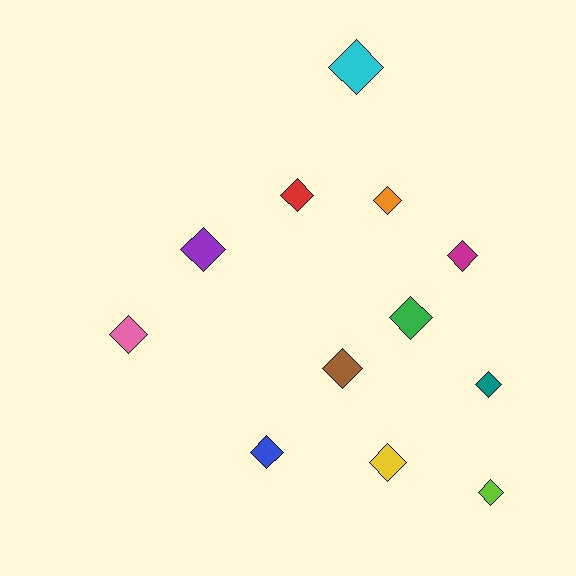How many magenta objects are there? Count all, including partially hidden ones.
There is 1 magenta object.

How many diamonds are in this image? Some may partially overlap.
There are 12 diamonds.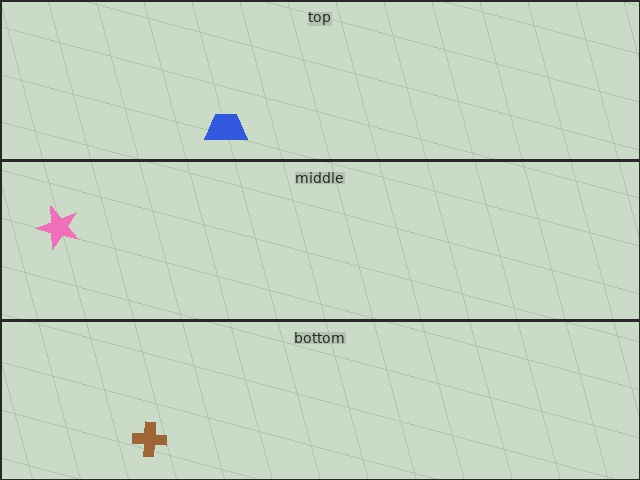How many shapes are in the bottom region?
1.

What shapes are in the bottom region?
The brown cross.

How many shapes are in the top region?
1.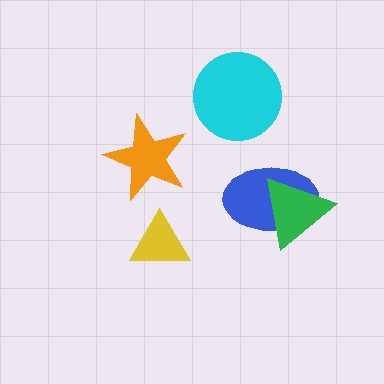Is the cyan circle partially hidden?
No, no other shape covers it.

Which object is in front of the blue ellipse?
The green triangle is in front of the blue ellipse.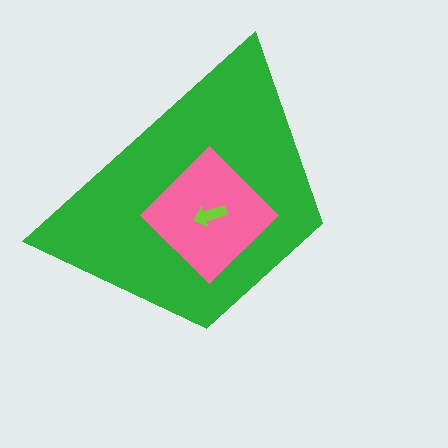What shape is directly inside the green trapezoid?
The pink diamond.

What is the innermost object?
The lime arrow.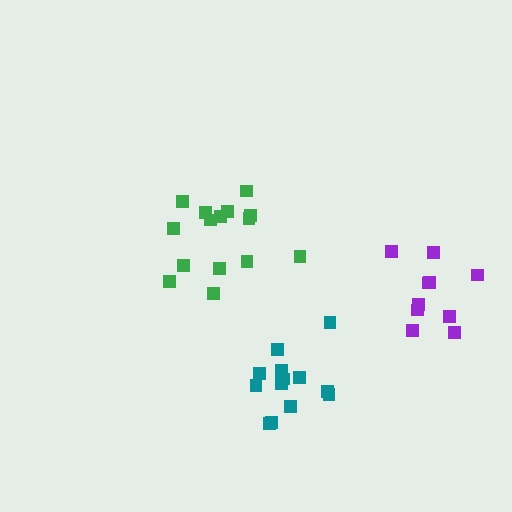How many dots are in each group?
Group 1: 15 dots, Group 2: 10 dots, Group 3: 13 dots (38 total).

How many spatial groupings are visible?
There are 3 spatial groupings.